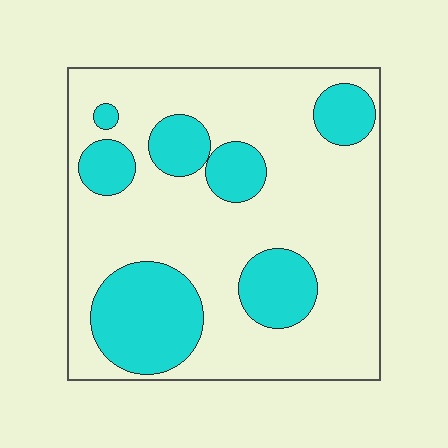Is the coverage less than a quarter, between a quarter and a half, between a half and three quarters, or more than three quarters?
Between a quarter and a half.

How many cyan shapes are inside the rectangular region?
7.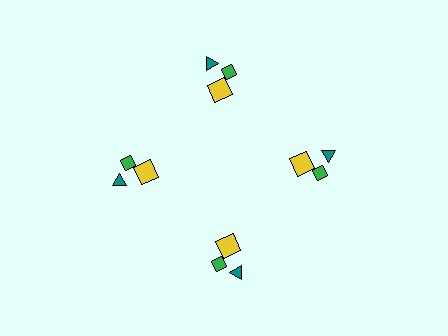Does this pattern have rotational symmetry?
Yes, this pattern has 4-fold rotational symmetry. It looks the same after rotating 90 degrees around the center.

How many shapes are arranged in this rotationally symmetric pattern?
There are 12 shapes, arranged in 4 groups of 3.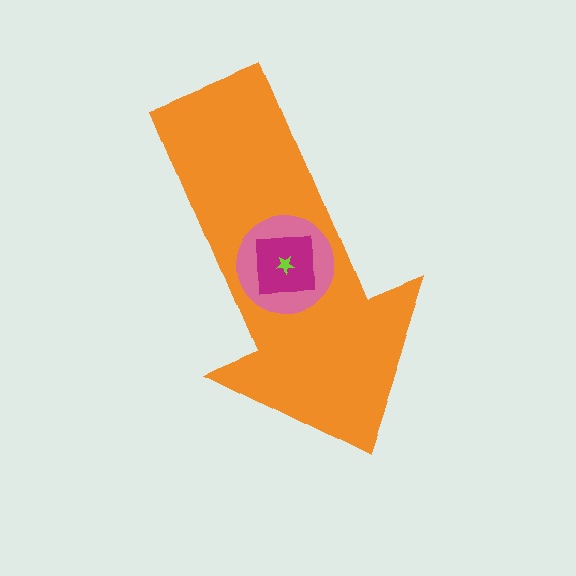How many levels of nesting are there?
4.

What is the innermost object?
The lime star.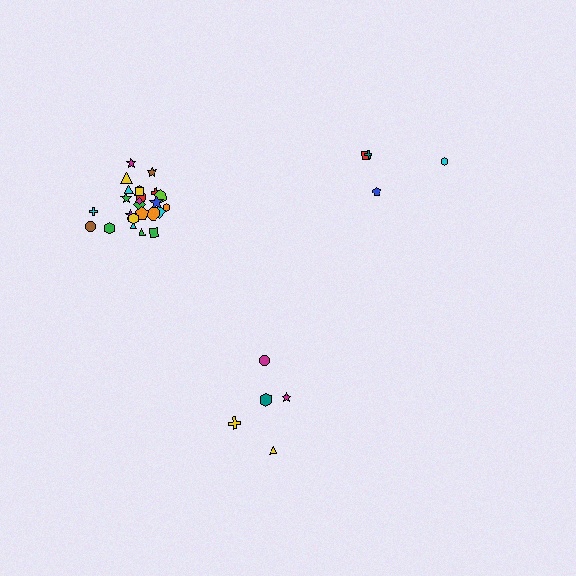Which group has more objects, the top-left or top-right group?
The top-left group.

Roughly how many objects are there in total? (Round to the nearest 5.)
Roughly 35 objects in total.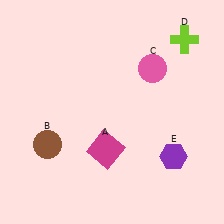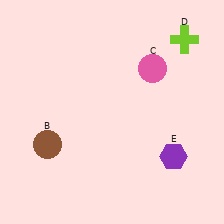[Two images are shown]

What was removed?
The magenta square (A) was removed in Image 2.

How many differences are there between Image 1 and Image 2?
There is 1 difference between the two images.